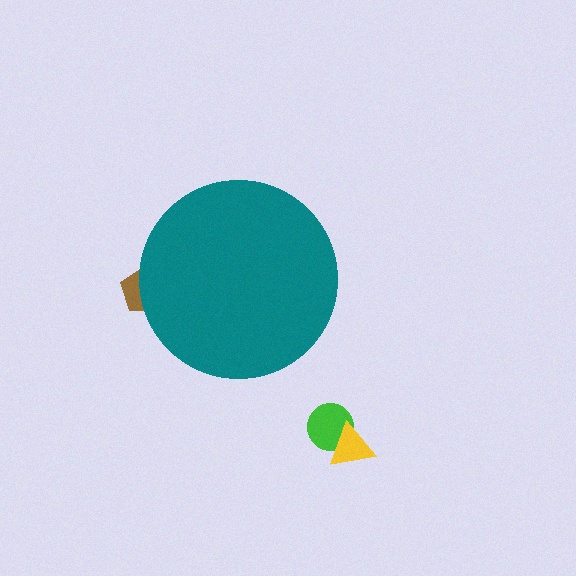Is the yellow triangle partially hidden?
No, the yellow triangle is fully visible.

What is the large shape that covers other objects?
A teal circle.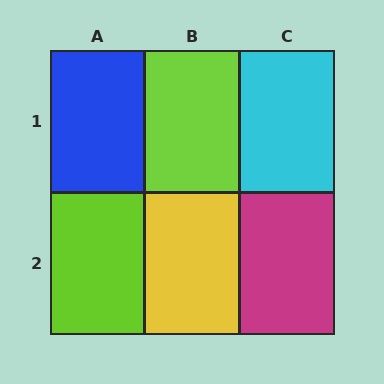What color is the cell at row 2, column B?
Yellow.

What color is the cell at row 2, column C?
Magenta.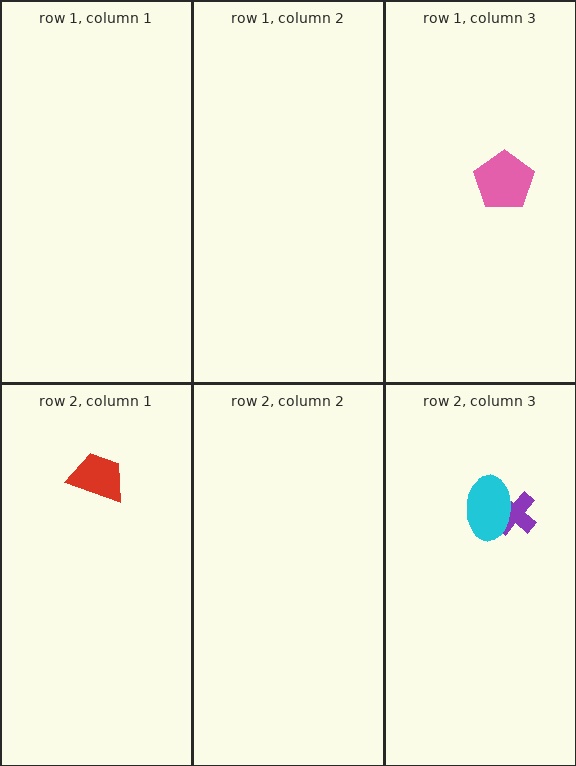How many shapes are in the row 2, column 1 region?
1.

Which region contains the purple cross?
The row 2, column 3 region.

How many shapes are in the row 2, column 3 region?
2.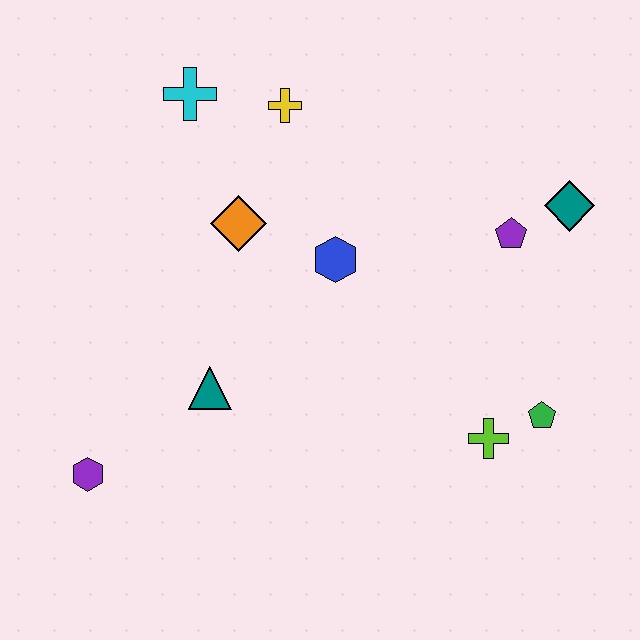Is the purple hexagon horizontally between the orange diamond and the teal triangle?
No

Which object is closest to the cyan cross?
The yellow cross is closest to the cyan cross.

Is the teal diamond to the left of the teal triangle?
No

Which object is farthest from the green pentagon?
The cyan cross is farthest from the green pentagon.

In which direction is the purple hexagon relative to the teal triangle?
The purple hexagon is to the left of the teal triangle.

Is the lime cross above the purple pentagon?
No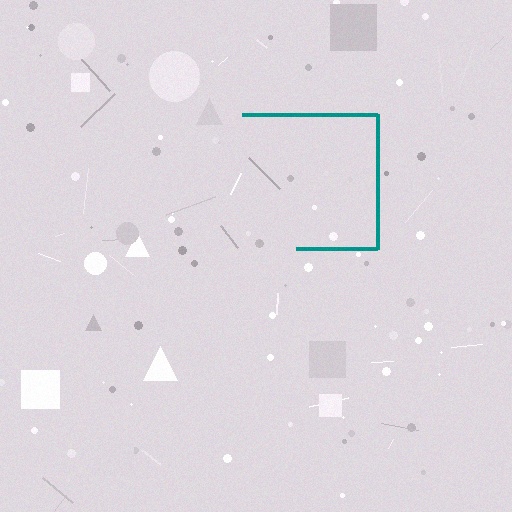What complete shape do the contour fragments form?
The contour fragments form a square.